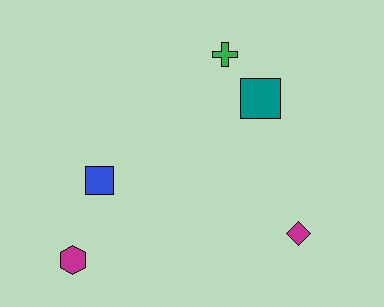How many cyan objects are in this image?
There are no cyan objects.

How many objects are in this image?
There are 5 objects.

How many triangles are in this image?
There are no triangles.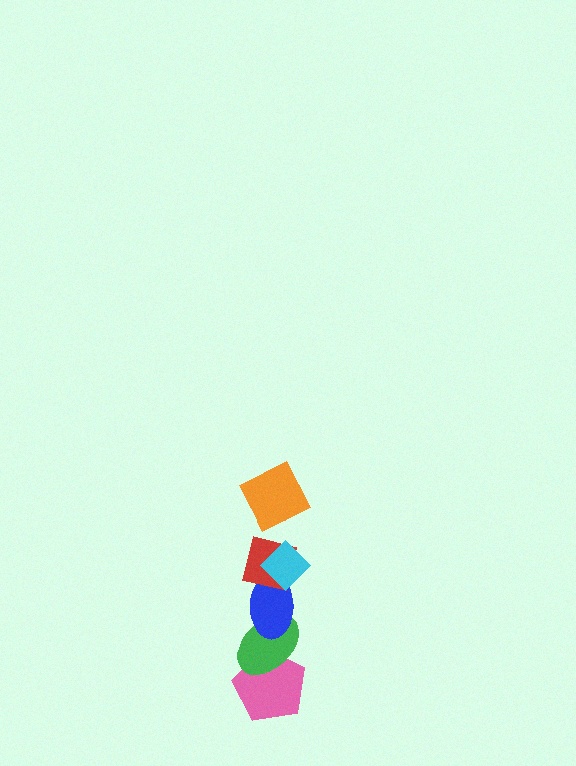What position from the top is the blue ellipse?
The blue ellipse is 4th from the top.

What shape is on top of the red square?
The cyan diamond is on top of the red square.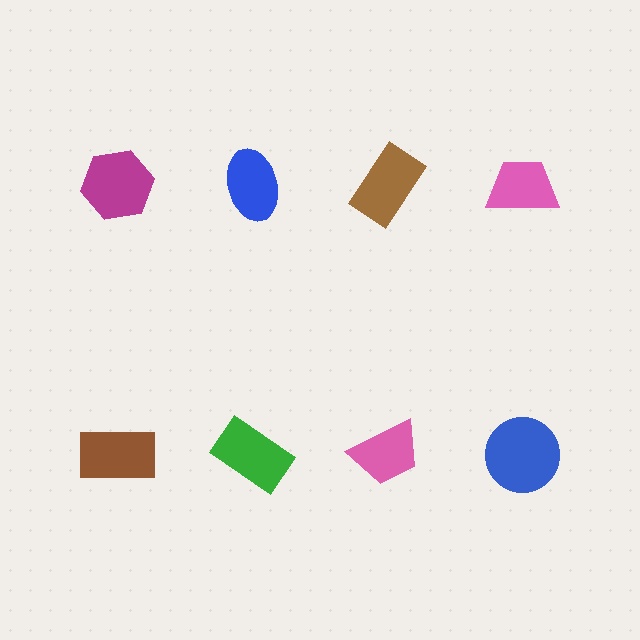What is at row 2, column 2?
A green rectangle.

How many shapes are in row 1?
4 shapes.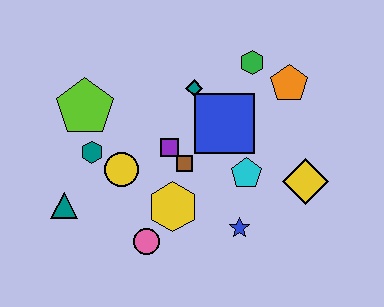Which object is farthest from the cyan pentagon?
The teal triangle is farthest from the cyan pentagon.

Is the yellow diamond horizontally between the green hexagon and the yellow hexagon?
No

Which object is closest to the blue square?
The teal diamond is closest to the blue square.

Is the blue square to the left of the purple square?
No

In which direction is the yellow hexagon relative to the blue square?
The yellow hexagon is below the blue square.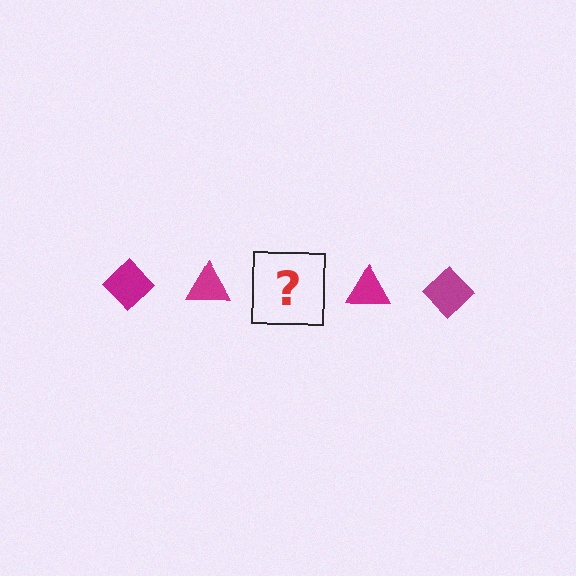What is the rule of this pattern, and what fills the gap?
The rule is that the pattern cycles through diamond, triangle shapes in magenta. The gap should be filled with a magenta diamond.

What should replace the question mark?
The question mark should be replaced with a magenta diamond.